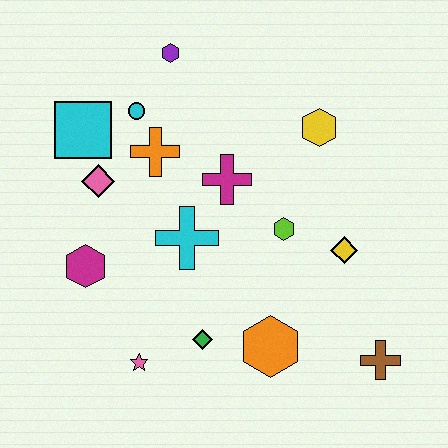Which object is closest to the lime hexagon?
The yellow diamond is closest to the lime hexagon.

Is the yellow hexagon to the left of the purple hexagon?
No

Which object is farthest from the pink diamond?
The brown cross is farthest from the pink diamond.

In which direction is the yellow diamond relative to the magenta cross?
The yellow diamond is to the right of the magenta cross.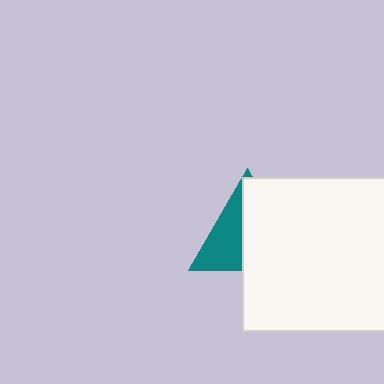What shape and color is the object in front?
The object in front is a white square.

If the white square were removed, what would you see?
You would see the complete teal triangle.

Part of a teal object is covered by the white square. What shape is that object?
It is a triangle.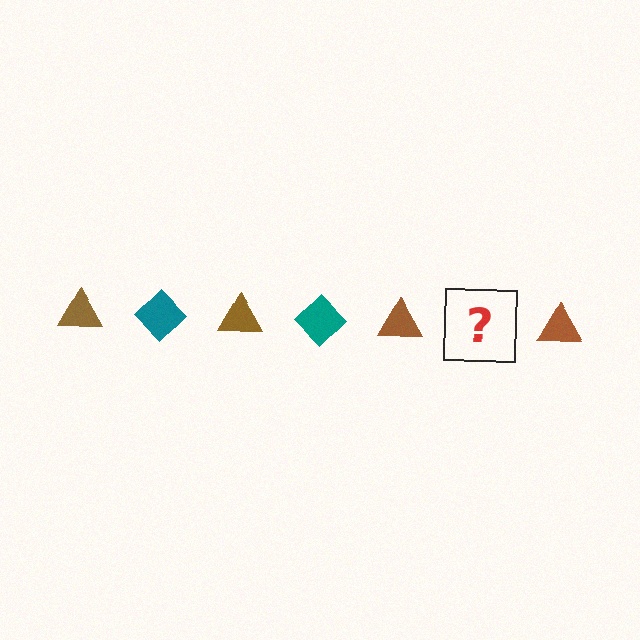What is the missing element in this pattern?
The missing element is a teal diamond.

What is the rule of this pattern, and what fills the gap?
The rule is that the pattern alternates between brown triangle and teal diamond. The gap should be filled with a teal diamond.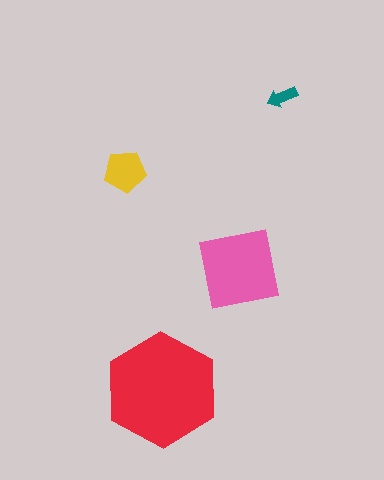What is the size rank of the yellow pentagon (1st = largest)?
3rd.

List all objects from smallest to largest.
The teal arrow, the yellow pentagon, the pink square, the red hexagon.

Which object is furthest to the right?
The teal arrow is rightmost.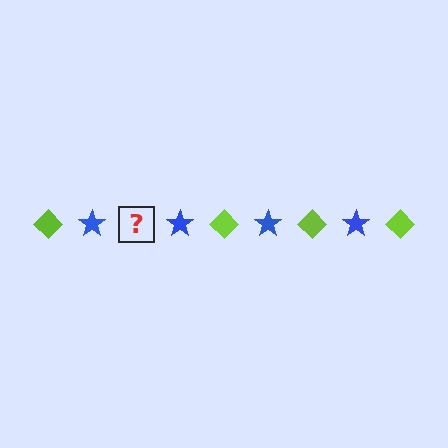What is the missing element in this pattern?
The missing element is a lime diamond.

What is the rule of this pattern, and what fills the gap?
The rule is that the pattern alternates between lime diamond and blue star. The gap should be filled with a lime diamond.